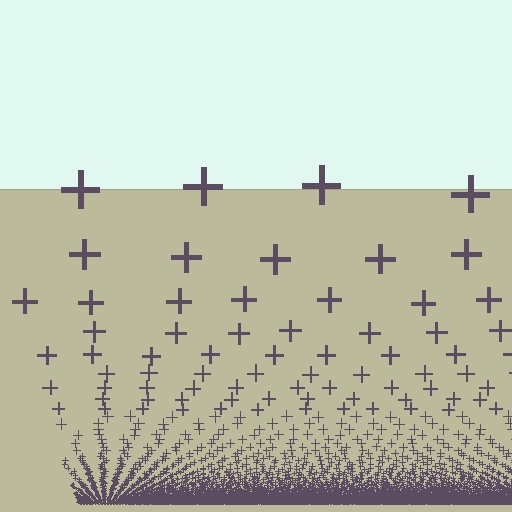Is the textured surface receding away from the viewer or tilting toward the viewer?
The surface appears to tilt toward the viewer. Texture elements get larger and sparser toward the top.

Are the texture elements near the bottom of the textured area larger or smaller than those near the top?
Smaller. The gradient is inverted — elements near the bottom are smaller and denser.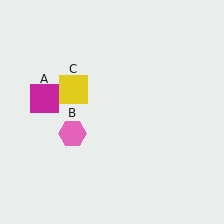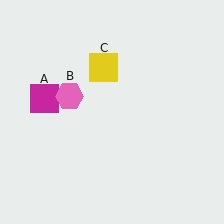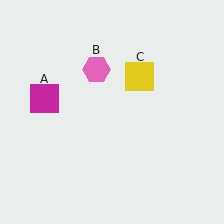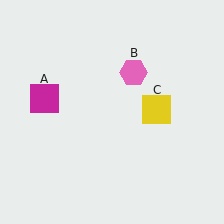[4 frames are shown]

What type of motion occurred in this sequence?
The pink hexagon (object B), yellow square (object C) rotated clockwise around the center of the scene.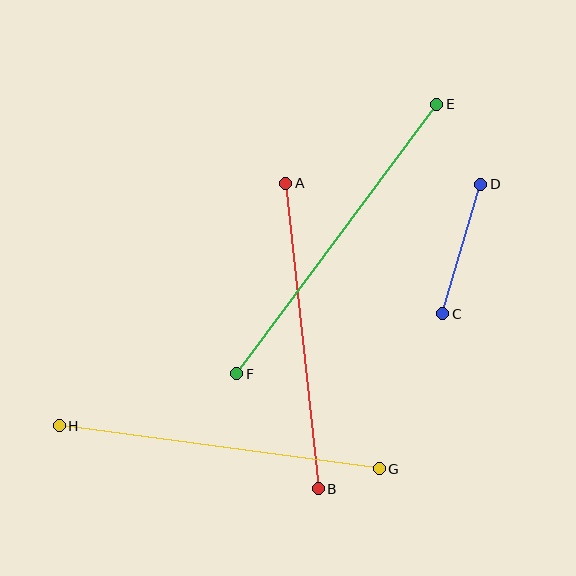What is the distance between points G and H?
The distance is approximately 323 pixels.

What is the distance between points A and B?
The distance is approximately 307 pixels.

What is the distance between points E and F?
The distance is approximately 336 pixels.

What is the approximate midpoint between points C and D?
The midpoint is at approximately (462, 249) pixels.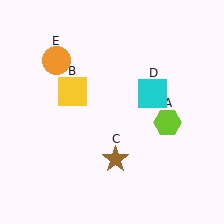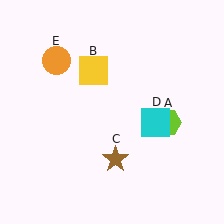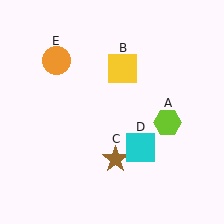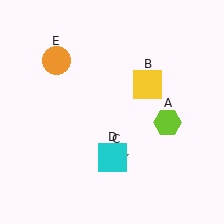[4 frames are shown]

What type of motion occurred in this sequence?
The yellow square (object B), cyan square (object D) rotated clockwise around the center of the scene.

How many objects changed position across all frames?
2 objects changed position: yellow square (object B), cyan square (object D).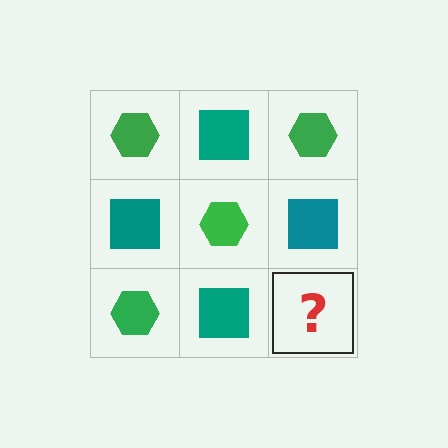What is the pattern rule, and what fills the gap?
The rule is that it alternates green hexagon and teal square in a checkerboard pattern. The gap should be filled with a green hexagon.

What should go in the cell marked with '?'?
The missing cell should contain a green hexagon.